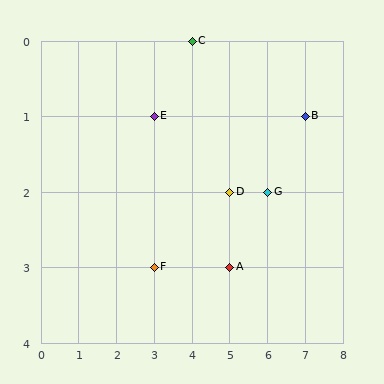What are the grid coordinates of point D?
Point D is at grid coordinates (5, 2).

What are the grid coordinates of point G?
Point G is at grid coordinates (6, 2).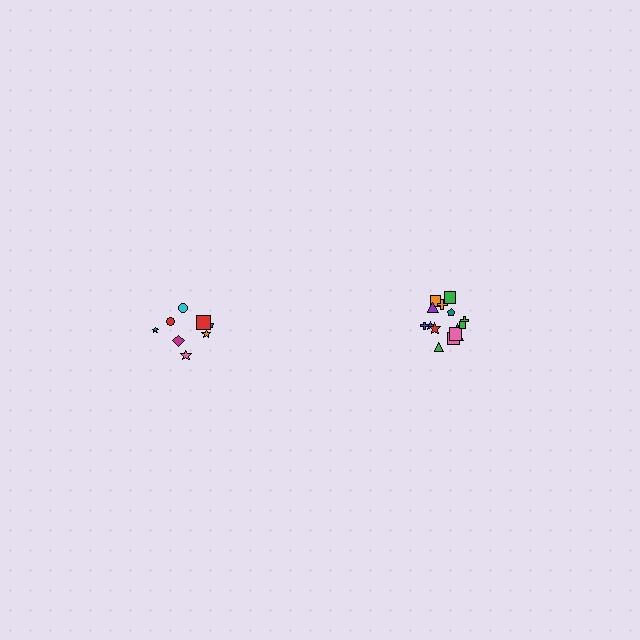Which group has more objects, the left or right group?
The right group.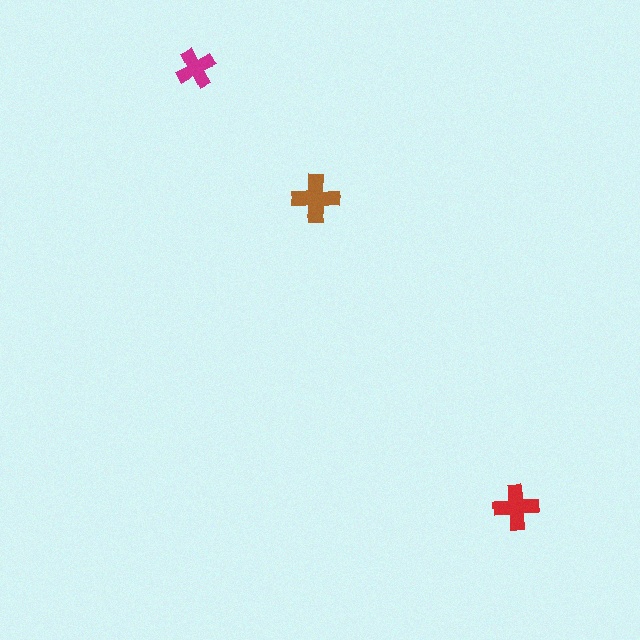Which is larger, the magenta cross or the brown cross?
The brown one.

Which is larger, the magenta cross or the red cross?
The red one.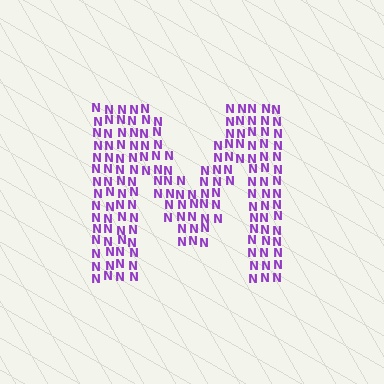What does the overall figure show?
The overall figure shows the letter M.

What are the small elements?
The small elements are letter N's.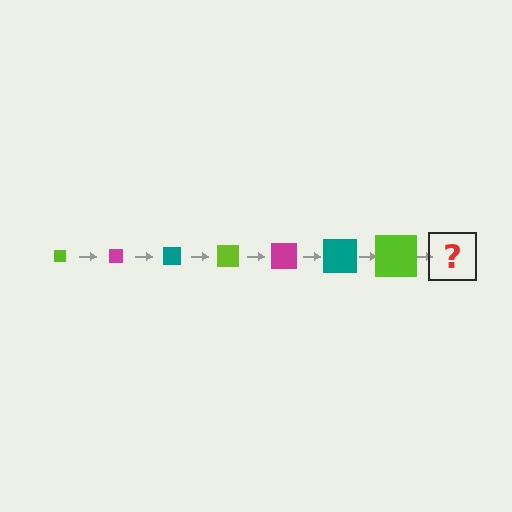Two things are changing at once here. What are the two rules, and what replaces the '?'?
The two rules are that the square grows larger each step and the color cycles through lime, magenta, and teal. The '?' should be a magenta square, larger than the previous one.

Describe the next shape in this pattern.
It should be a magenta square, larger than the previous one.